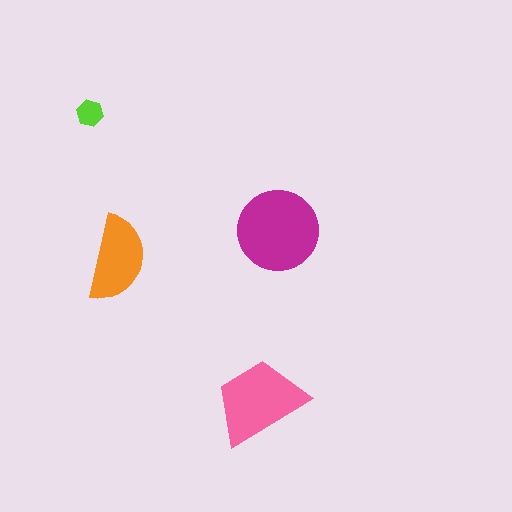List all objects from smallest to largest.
The lime hexagon, the orange semicircle, the pink trapezoid, the magenta circle.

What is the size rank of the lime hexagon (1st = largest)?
4th.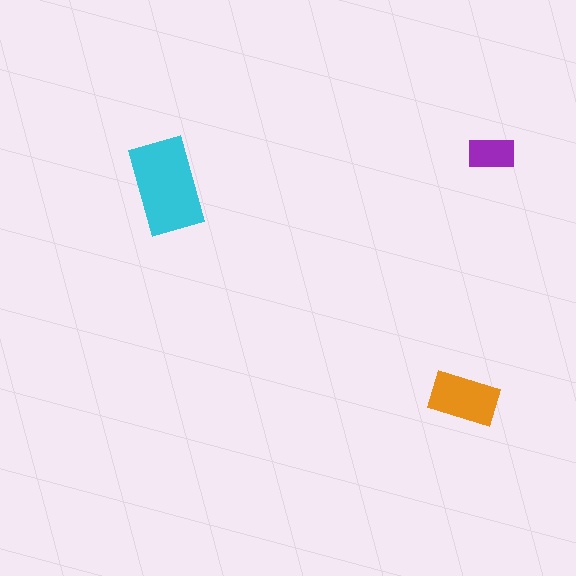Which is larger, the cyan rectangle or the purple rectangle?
The cyan one.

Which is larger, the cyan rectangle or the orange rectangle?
The cyan one.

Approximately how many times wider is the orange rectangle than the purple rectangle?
About 1.5 times wider.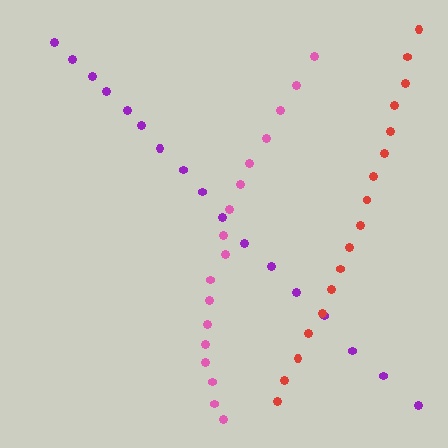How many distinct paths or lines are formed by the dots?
There are 3 distinct paths.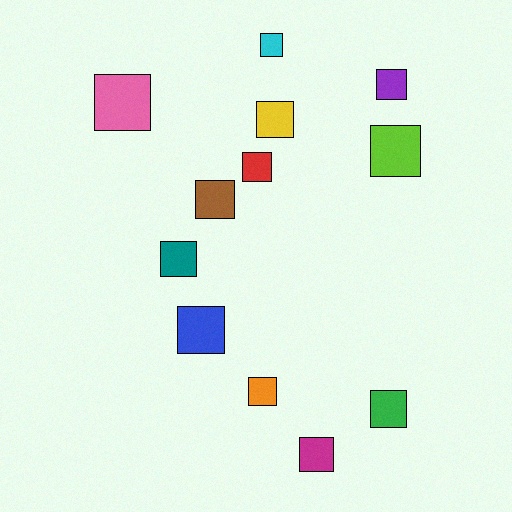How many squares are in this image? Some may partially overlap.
There are 12 squares.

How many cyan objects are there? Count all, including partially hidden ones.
There is 1 cyan object.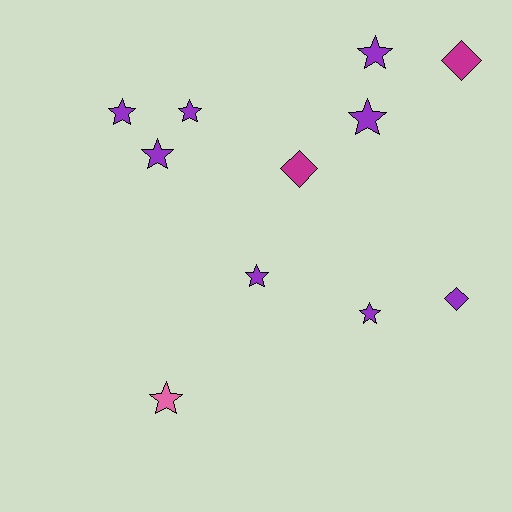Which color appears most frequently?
Purple, with 8 objects.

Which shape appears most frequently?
Star, with 8 objects.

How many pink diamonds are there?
There are no pink diamonds.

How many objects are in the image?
There are 11 objects.